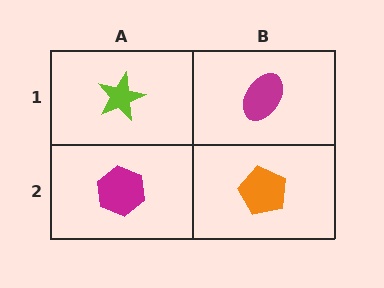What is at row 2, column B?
An orange pentagon.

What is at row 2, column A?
A magenta hexagon.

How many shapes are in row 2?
2 shapes.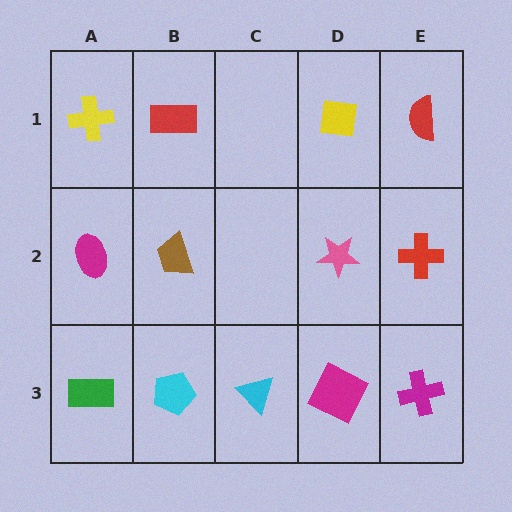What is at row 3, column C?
A cyan triangle.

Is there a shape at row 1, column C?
No, that cell is empty.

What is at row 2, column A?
A magenta ellipse.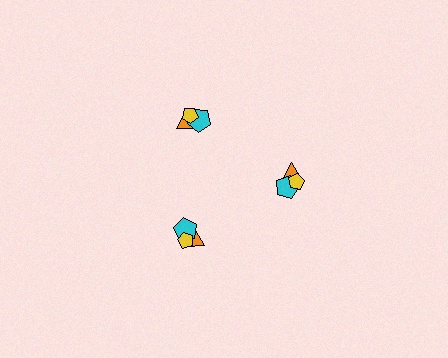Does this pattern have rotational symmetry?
Yes, this pattern has 3-fold rotational symmetry. It looks the same after rotating 120 degrees around the center.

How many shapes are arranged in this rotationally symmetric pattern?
There are 9 shapes, arranged in 3 groups of 3.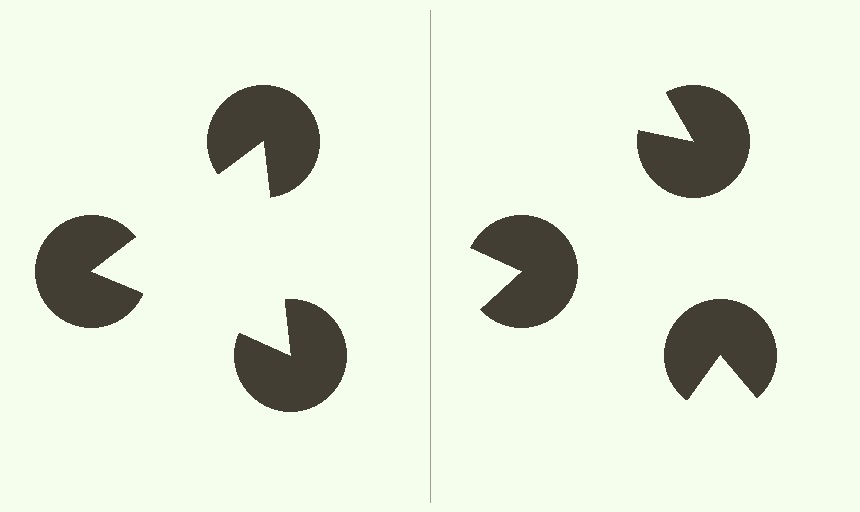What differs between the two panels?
The pac-man discs are positioned identically on both sides; only the wedge orientations differ. On the left they align to a triangle; on the right they are misaligned.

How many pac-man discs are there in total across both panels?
6 — 3 on each side.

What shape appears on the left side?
An illusory triangle.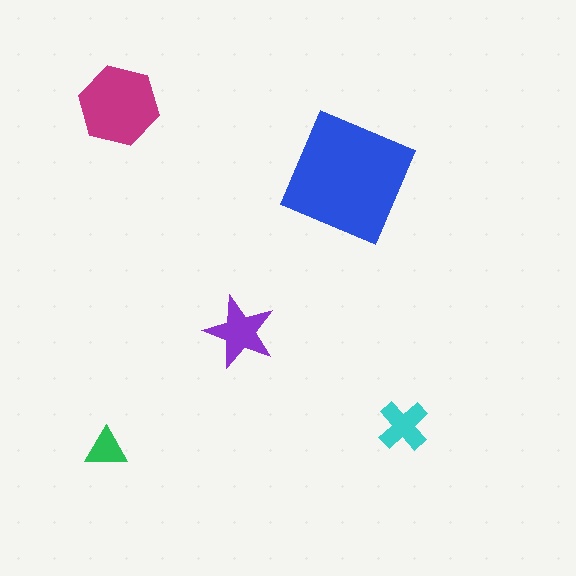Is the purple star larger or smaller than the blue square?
Smaller.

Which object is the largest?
The blue square.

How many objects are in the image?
There are 5 objects in the image.